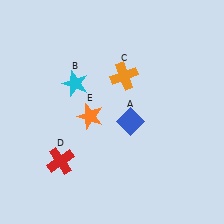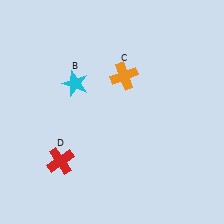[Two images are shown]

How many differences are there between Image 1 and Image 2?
There are 2 differences between the two images.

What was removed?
The orange star (E), the blue diamond (A) were removed in Image 2.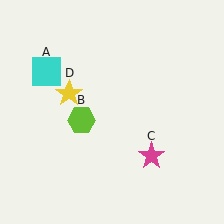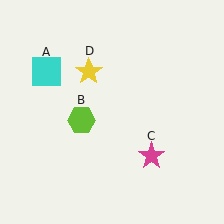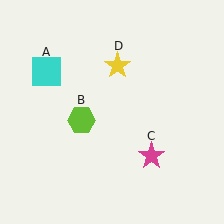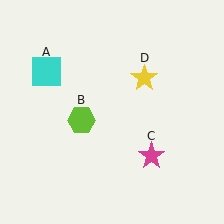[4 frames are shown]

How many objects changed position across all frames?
1 object changed position: yellow star (object D).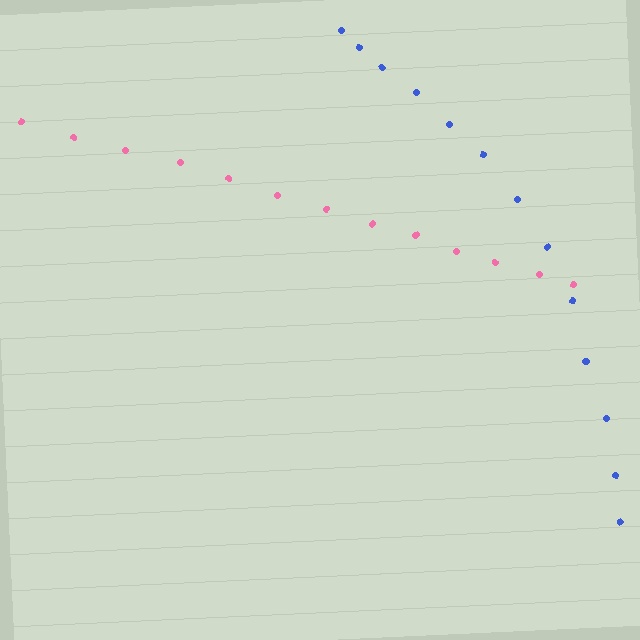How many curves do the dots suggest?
There are 2 distinct paths.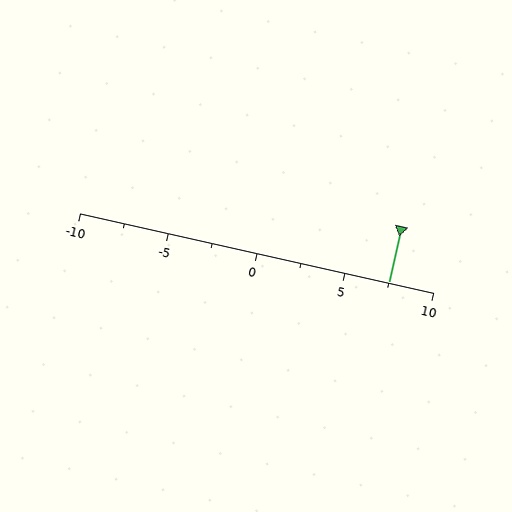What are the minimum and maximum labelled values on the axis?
The axis runs from -10 to 10.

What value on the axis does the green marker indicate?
The marker indicates approximately 7.5.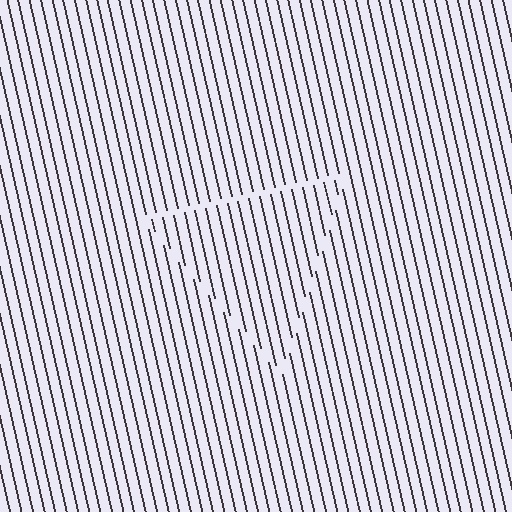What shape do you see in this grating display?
An illusory triangle. The interior of the shape contains the same grating, shifted by half a period — the contour is defined by the phase discontinuity where line-ends from the inner and outer gratings abut.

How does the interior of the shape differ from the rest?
The interior of the shape contains the same grating, shifted by half a period — the contour is defined by the phase discontinuity where line-ends from the inner and outer gratings abut.